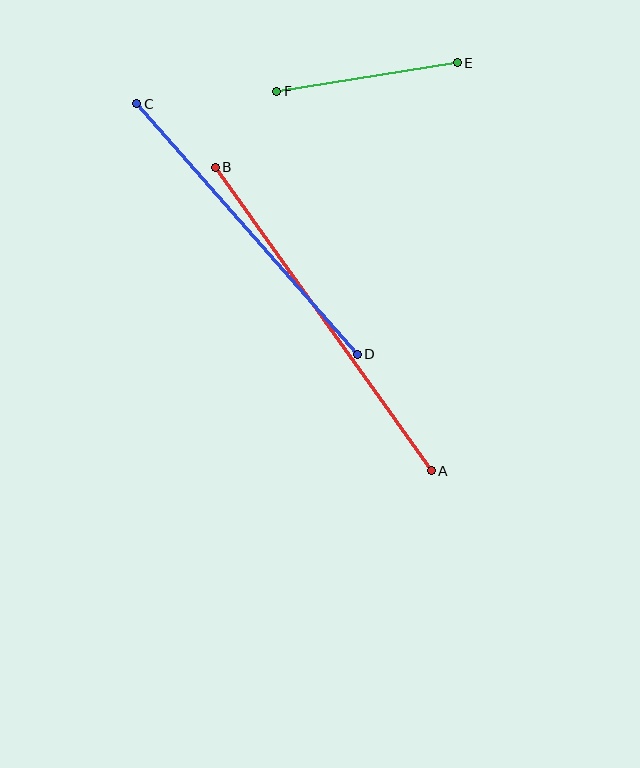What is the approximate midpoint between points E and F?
The midpoint is at approximately (367, 77) pixels.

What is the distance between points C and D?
The distance is approximately 334 pixels.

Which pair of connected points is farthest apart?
Points A and B are farthest apart.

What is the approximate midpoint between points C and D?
The midpoint is at approximately (247, 229) pixels.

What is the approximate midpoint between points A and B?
The midpoint is at approximately (323, 319) pixels.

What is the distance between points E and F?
The distance is approximately 183 pixels.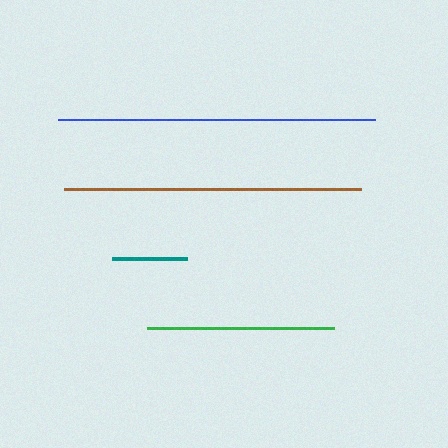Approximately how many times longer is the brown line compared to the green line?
The brown line is approximately 1.6 times the length of the green line.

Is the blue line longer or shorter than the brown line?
The blue line is longer than the brown line.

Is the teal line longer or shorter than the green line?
The green line is longer than the teal line.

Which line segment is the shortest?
The teal line is the shortest at approximately 74 pixels.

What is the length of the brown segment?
The brown segment is approximately 297 pixels long.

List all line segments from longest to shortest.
From longest to shortest: blue, brown, green, teal.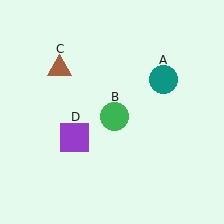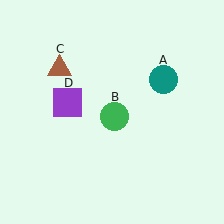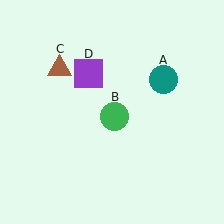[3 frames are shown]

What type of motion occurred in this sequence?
The purple square (object D) rotated clockwise around the center of the scene.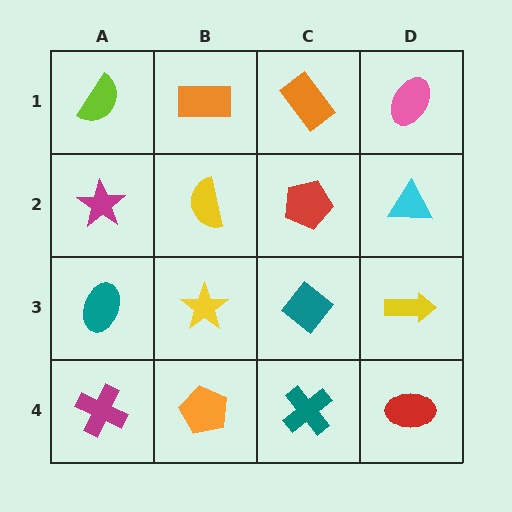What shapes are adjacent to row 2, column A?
A lime semicircle (row 1, column A), a teal ellipse (row 3, column A), a yellow semicircle (row 2, column B).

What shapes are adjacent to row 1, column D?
A cyan triangle (row 2, column D), an orange rectangle (row 1, column C).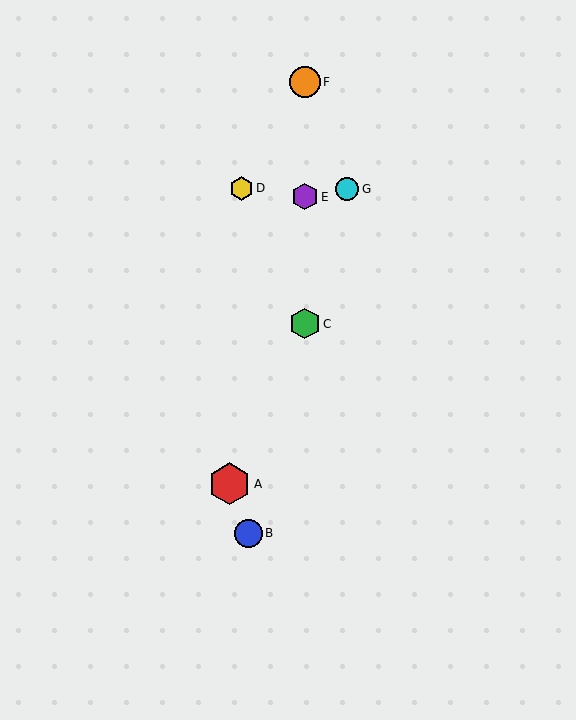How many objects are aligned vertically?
3 objects (C, E, F) are aligned vertically.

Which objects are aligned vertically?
Objects C, E, F are aligned vertically.